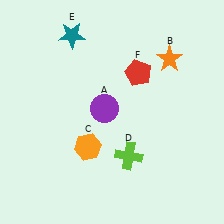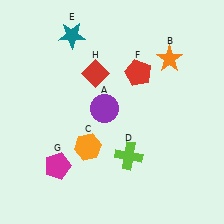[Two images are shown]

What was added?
A magenta pentagon (G), a red diamond (H) were added in Image 2.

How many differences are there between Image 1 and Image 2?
There are 2 differences between the two images.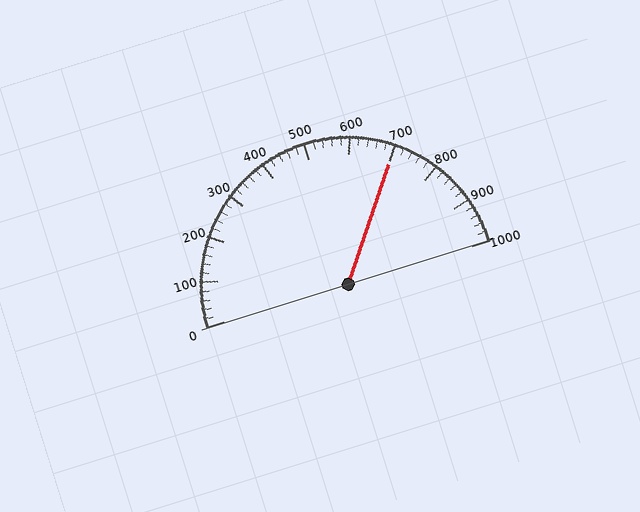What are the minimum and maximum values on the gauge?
The gauge ranges from 0 to 1000.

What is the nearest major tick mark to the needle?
The nearest major tick mark is 700.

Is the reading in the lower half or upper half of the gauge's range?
The reading is in the upper half of the range (0 to 1000).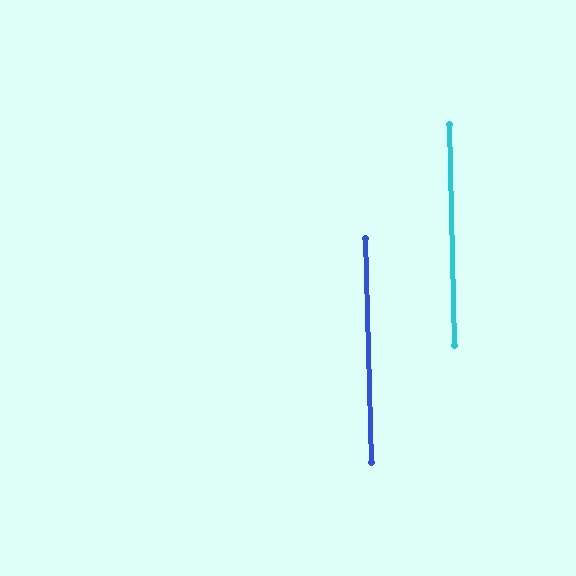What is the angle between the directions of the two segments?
Approximately 0 degrees.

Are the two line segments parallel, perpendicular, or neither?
Parallel — their directions differ by only 0.3°.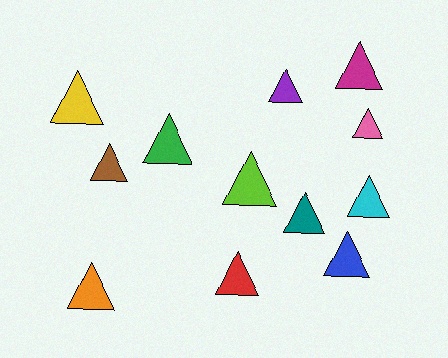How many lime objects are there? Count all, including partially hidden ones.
There is 1 lime object.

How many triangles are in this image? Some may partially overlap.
There are 12 triangles.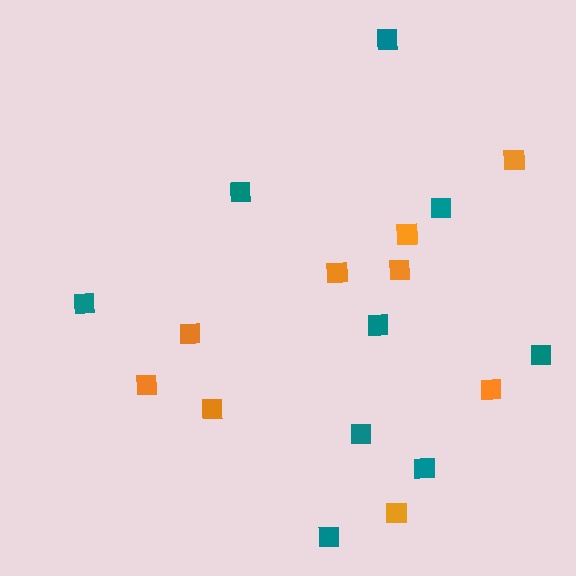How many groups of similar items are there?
There are 2 groups: one group of orange squares (9) and one group of teal squares (9).